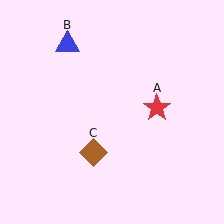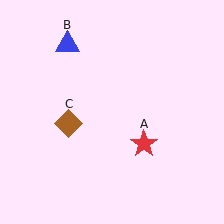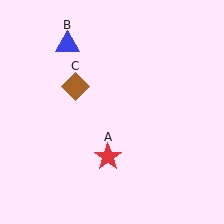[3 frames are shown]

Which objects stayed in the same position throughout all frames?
Blue triangle (object B) remained stationary.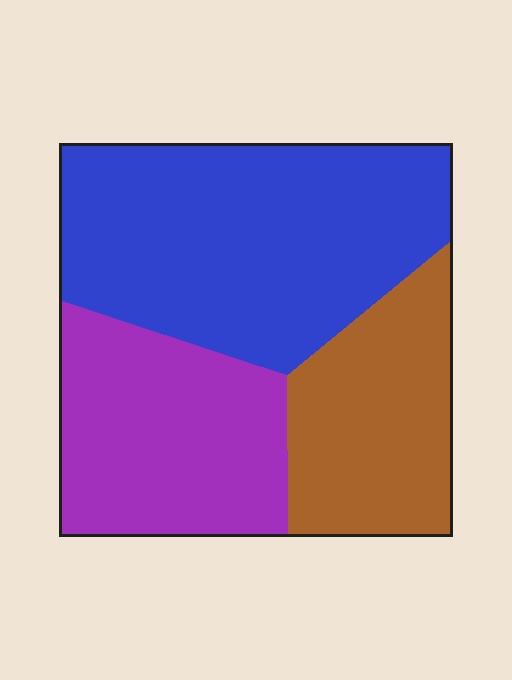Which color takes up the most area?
Blue, at roughly 45%.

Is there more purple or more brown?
Purple.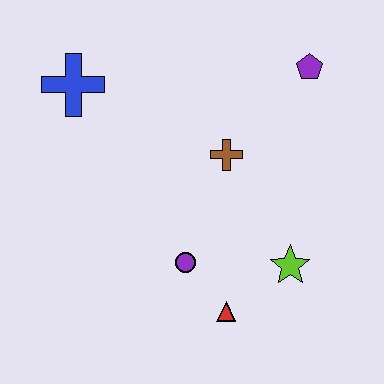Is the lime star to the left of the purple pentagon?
Yes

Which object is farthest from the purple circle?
The purple pentagon is farthest from the purple circle.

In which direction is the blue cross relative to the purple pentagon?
The blue cross is to the left of the purple pentagon.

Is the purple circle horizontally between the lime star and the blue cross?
Yes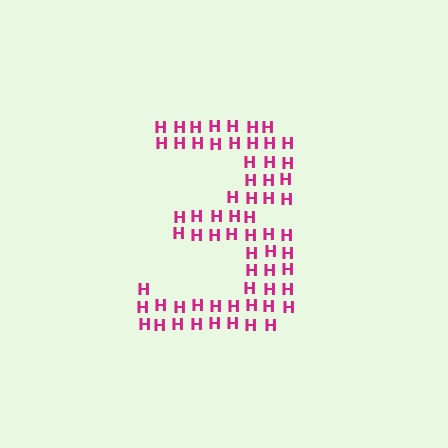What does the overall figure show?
The overall figure shows the digit 3.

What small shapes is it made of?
It is made of small letter H's.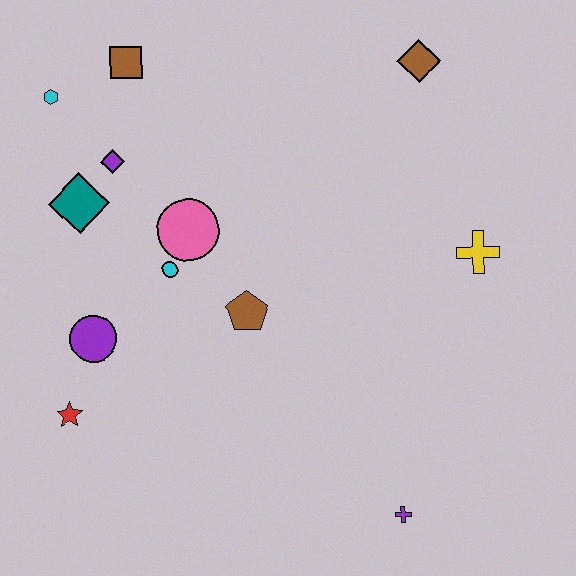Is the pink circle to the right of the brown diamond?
No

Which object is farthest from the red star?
The brown diamond is farthest from the red star.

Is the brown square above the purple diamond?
Yes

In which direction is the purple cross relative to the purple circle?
The purple cross is to the right of the purple circle.